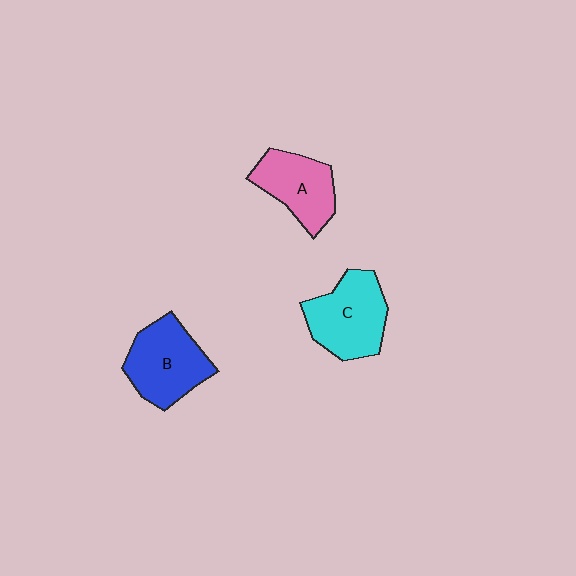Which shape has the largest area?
Shape C (cyan).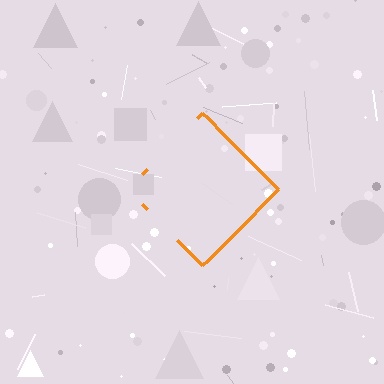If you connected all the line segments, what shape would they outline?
They would outline a diamond.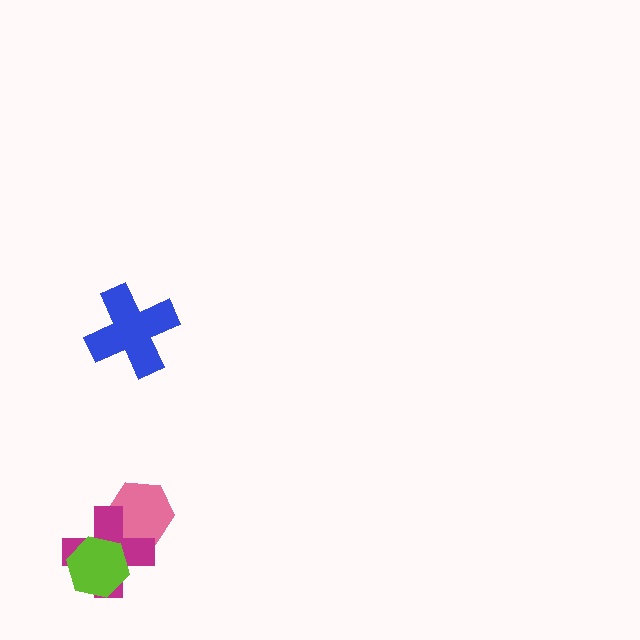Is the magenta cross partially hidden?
Yes, it is partially covered by another shape.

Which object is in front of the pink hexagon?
The magenta cross is in front of the pink hexagon.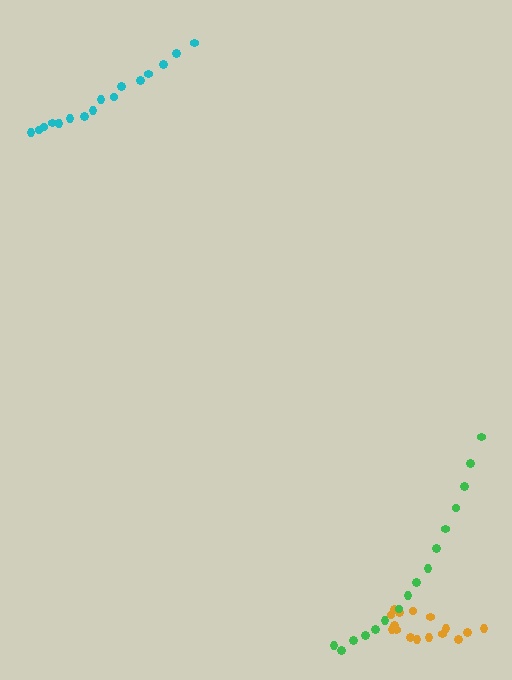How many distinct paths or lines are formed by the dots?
There are 3 distinct paths.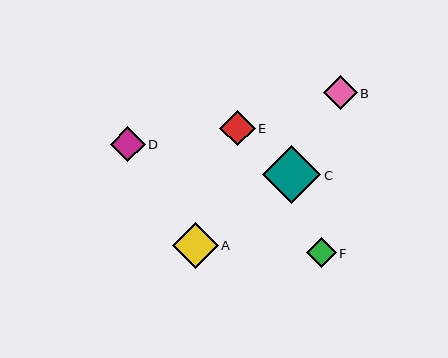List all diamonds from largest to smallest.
From largest to smallest: C, A, E, D, B, F.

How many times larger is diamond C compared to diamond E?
Diamond C is approximately 1.6 times the size of diamond E.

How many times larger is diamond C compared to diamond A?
Diamond C is approximately 1.3 times the size of diamond A.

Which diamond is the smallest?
Diamond F is the smallest with a size of approximately 30 pixels.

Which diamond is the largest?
Diamond C is the largest with a size of approximately 58 pixels.